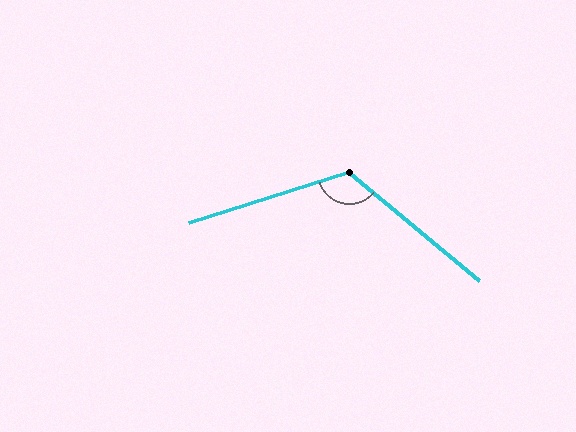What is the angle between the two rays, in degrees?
Approximately 123 degrees.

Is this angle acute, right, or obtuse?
It is obtuse.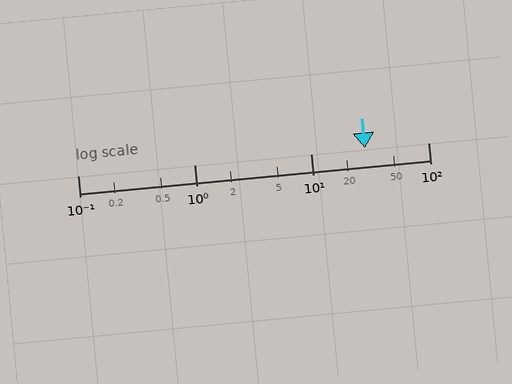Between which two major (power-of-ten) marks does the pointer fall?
The pointer is between 10 and 100.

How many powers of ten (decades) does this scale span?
The scale spans 3 decades, from 0.1 to 100.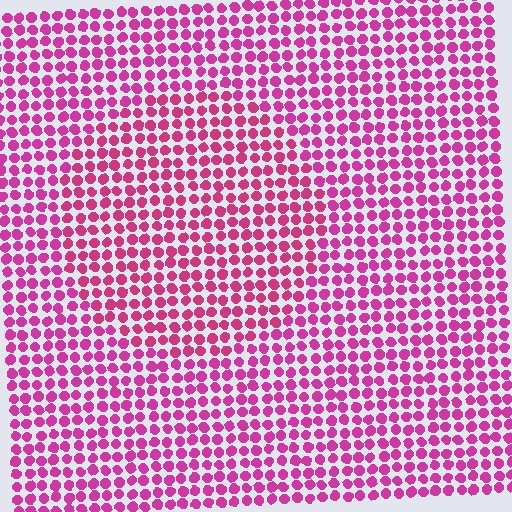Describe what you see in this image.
The image is filled with small magenta elements in a uniform arrangement. A circle-shaped region is visible where the elements are tinted to a slightly different hue, forming a subtle color boundary.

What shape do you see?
I see a circle.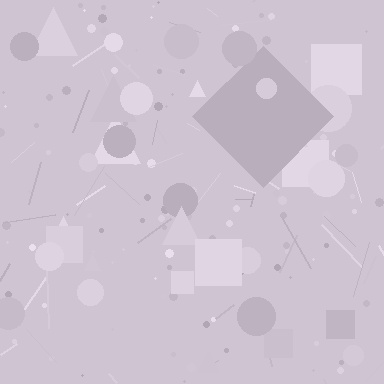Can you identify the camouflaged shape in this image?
The camouflaged shape is a diamond.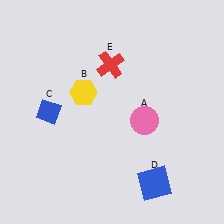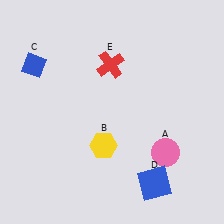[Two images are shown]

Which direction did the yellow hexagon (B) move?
The yellow hexagon (B) moved down.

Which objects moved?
The objects that moved are: the pink circle (A), the yellow hexagon (B), the blue diamond (C).